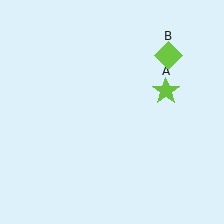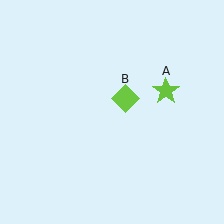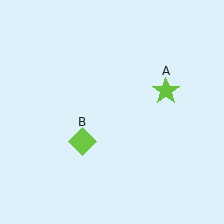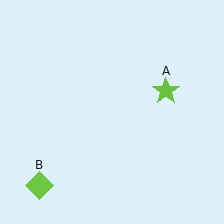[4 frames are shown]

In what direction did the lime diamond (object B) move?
The lime diamond (object B) moved down and to the left.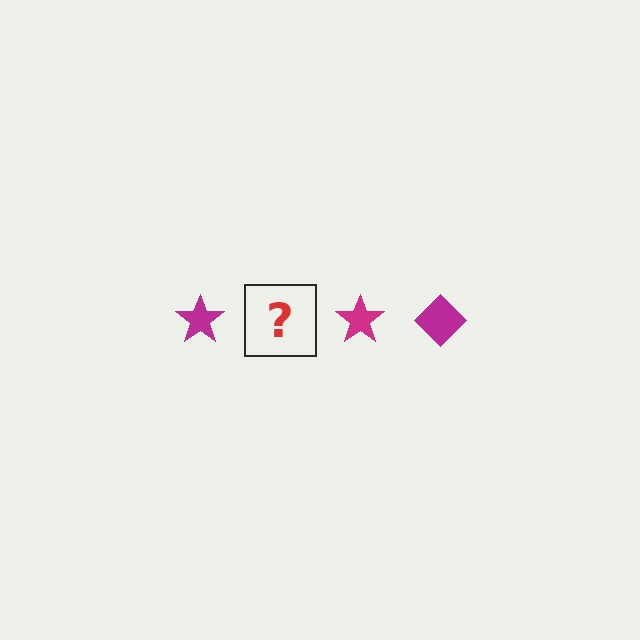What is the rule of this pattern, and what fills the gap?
The rule is that the pattern cycles through star, diamond shapes in magenta. The gap should be filled with a magenta diamond.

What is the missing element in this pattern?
The missing element is a magenta diamond.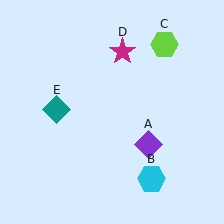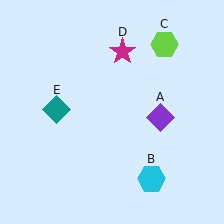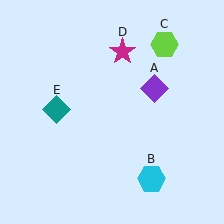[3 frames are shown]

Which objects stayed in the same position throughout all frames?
Cyan hexagon (object B) and lime hexagon (object C) and magenta star (object D) and teal diamond (object E) remained stationary.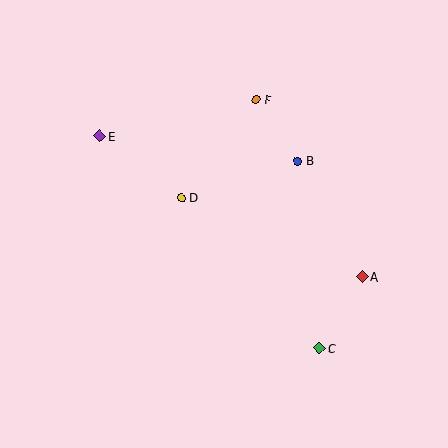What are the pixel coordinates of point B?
Point B is at (298, 161).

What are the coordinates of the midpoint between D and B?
The midpoint between D and B is at (240, 179).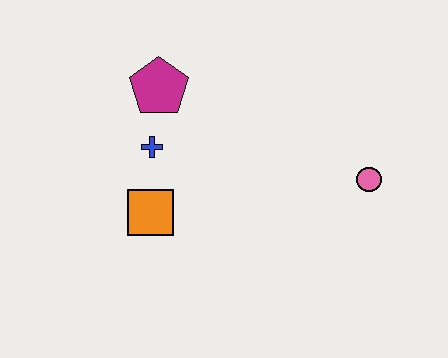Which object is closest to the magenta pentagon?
The blue cross is closest to the magenta pentagon.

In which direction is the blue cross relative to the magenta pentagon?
The blue cross is below the magenta pentagon.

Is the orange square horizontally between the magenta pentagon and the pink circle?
No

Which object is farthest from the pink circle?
The magenta pentagon is farthest from the pink circle.